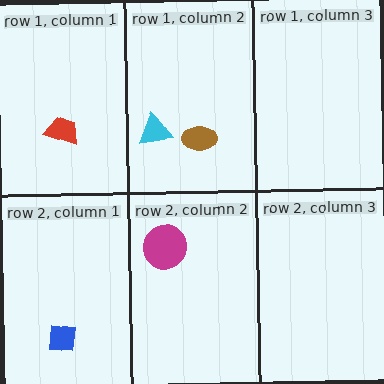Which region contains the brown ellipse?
The row 1, column 2 region.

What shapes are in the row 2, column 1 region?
The blue square.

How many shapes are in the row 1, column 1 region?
1.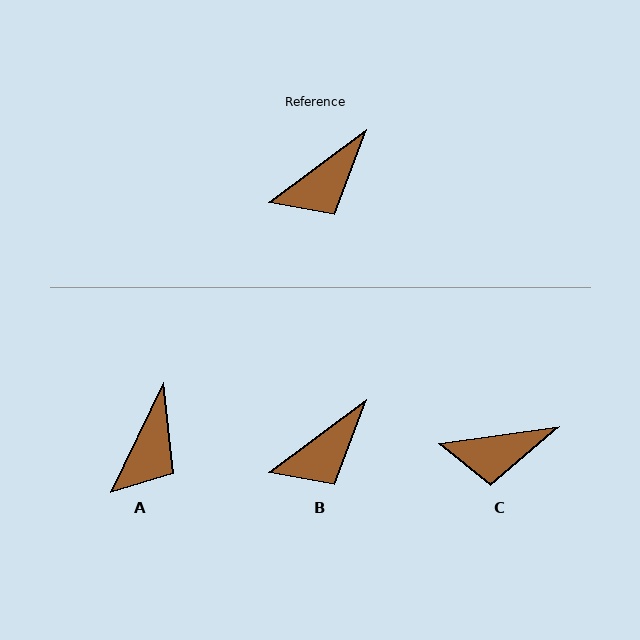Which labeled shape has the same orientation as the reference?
B.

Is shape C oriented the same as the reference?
No, it is off by about 29 degrees.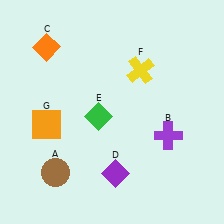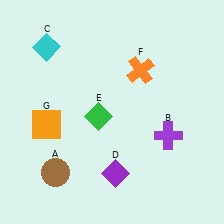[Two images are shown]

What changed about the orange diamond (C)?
In Image 1, C is orange. In Image 2, it changed to cyan.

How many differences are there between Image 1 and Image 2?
There are 2 differences between the two images.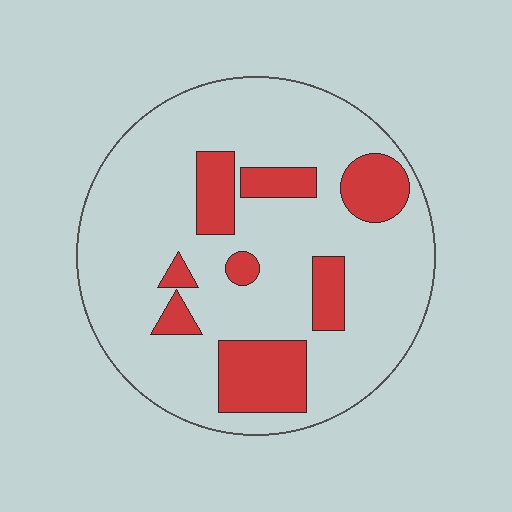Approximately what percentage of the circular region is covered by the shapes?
Approximately 20%.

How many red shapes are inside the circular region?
8.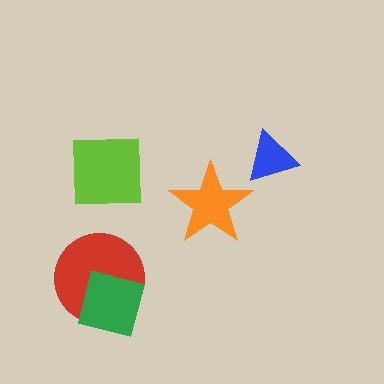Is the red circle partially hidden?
Yes, it is partially covered by another shape.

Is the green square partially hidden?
No, no other shape covers it.